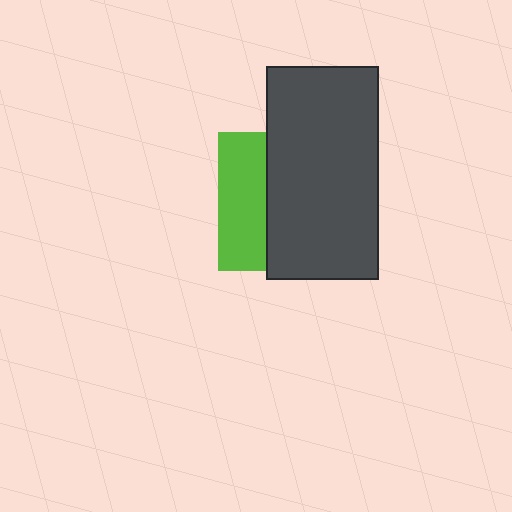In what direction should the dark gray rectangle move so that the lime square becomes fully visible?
The dark gray rectangle should move right. That is the shortest direction to clear the overlap and leave the lime square fully visible.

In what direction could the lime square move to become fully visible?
The lime square could move left. That would shift it out from behind the dark gray rectangle entirely.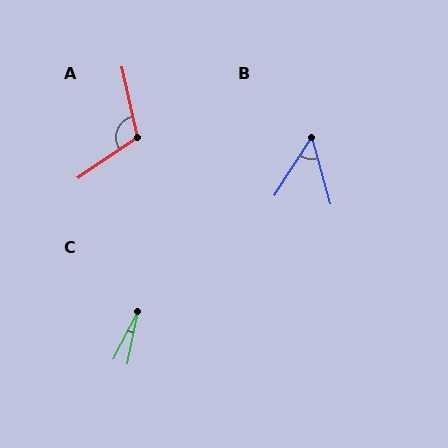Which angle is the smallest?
C, at approximately 17 degrees.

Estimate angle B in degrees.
Approximately 49 degrees.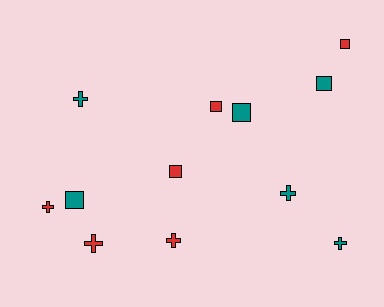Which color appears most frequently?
Teal, with 6 objects.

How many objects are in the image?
There are 12 objects.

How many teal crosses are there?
There are 3 teal crosses.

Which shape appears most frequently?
Square, with 6 objects.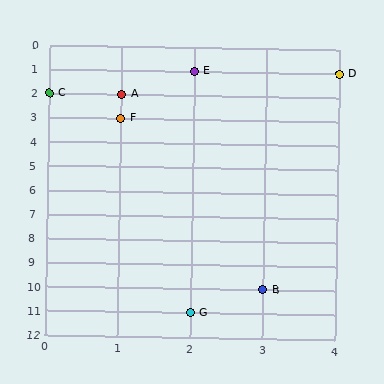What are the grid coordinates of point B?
Point B is at grid coordinates (3, 10).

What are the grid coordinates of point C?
Point C is at grid coordinates (0, 2).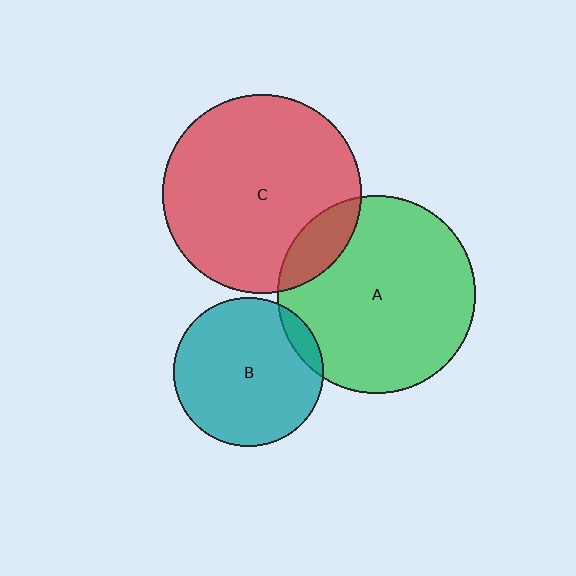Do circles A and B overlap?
Yes.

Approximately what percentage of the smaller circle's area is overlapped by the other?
Approximately 10%.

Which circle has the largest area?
Circle C (red).